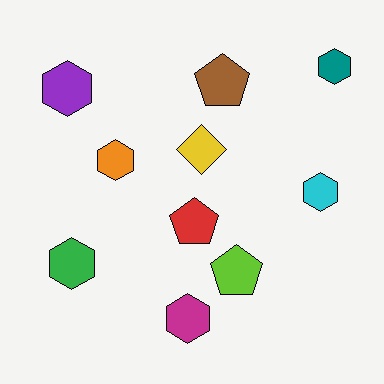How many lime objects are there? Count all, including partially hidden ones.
There is 1 lime object.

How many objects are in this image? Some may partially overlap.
There are 10 objects.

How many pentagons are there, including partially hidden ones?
There are 3 pentagons.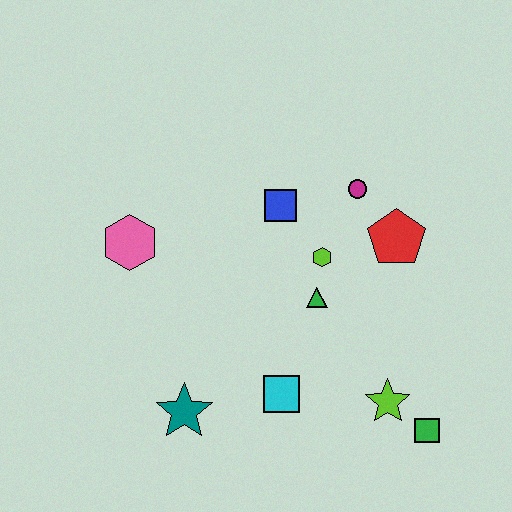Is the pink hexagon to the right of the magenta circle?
No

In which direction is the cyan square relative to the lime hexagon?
The cyan square is below the lime hexagon.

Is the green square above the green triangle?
No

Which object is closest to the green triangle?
The lime hexagon is closest to the green triangle.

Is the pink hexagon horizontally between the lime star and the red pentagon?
No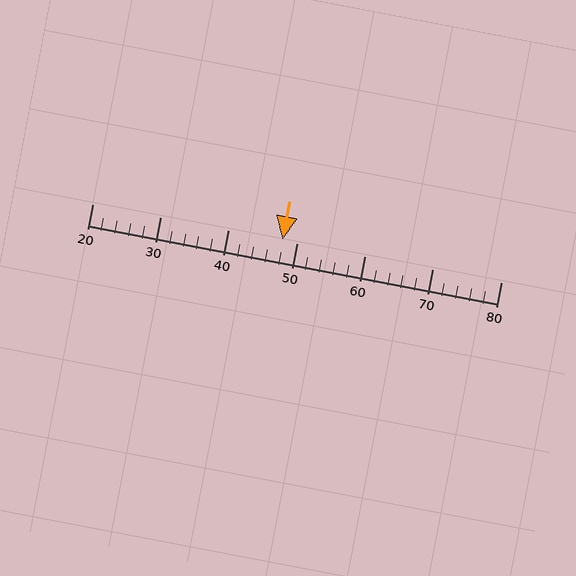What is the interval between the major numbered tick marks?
The major tick marks are spaced 10 units apart.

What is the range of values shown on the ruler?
The ruler shows values from 20 to 80.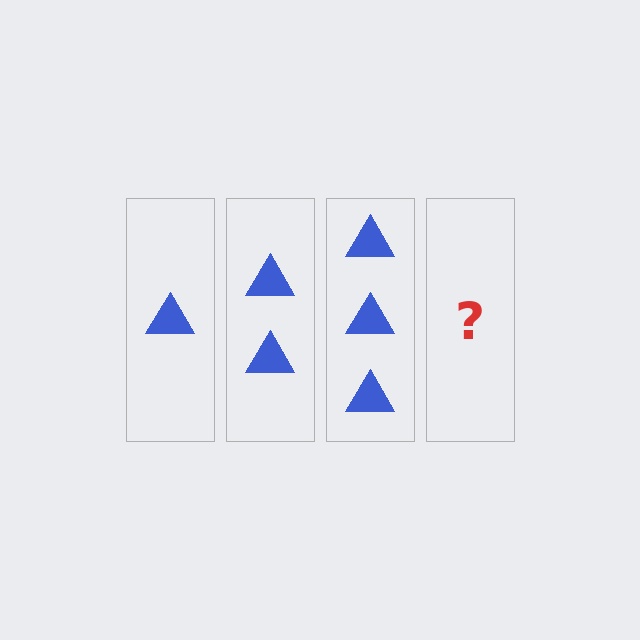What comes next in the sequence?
The next element should be 4 triangles.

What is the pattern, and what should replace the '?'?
The pattern is that each step adds one more triangle. The '?' should be 4 triangles.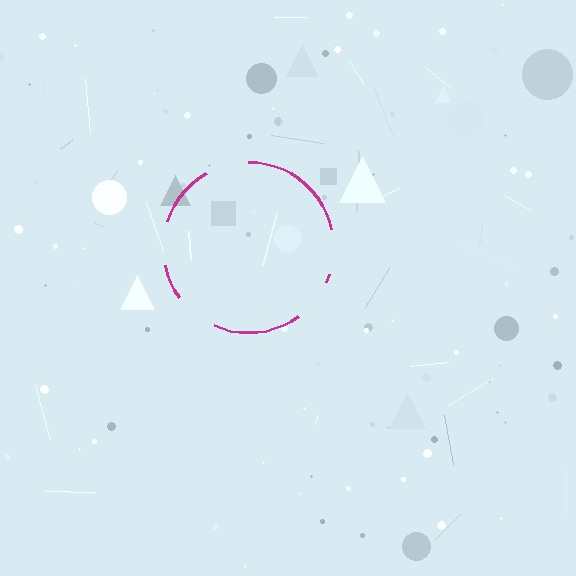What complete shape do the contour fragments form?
The contour fragments form a circle.